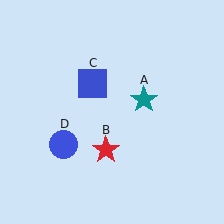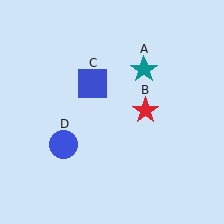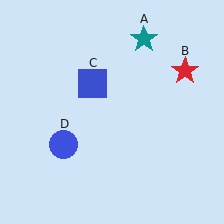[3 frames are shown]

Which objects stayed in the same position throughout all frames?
Blue square (object C) and blue circle (object D) remained stationary.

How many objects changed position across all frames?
2 objects changed position: teal star (object A), red star (object B).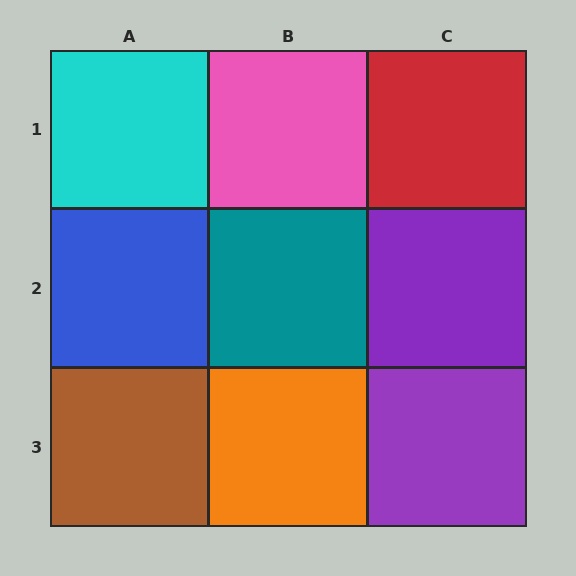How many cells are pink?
1 cell is pink.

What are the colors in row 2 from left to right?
Blue, teal, purple.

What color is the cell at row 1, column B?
Pink.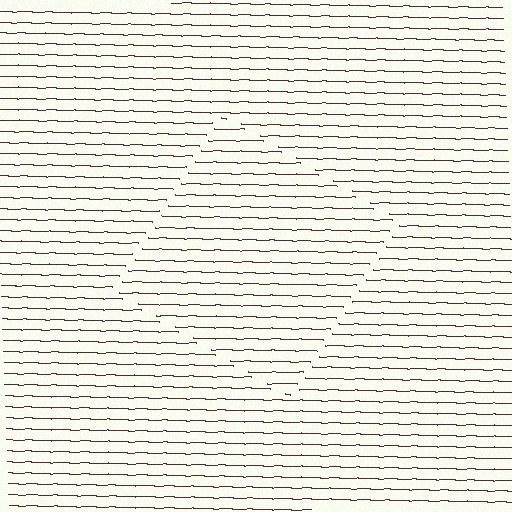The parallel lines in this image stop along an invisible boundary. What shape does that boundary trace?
An illusory square. The interior of the shape contains the same grating, shifted by half a period — the contour is defined by the phase discontinuity where line-ends from the inner and outer gratings abut.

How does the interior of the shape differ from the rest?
The interior of the shape contains the same grating, shifted by half a period — the contour is defined by the phase discontinuity where line-ends from the inner and outer gratings abut.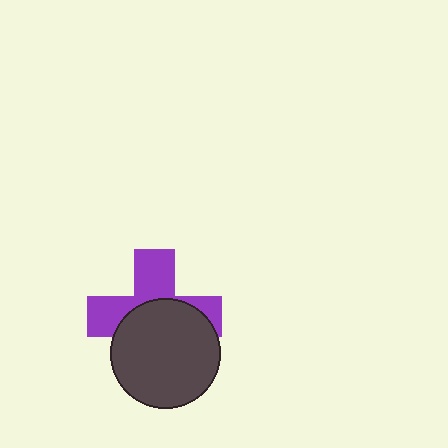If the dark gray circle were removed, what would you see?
You would see the complete purple cross.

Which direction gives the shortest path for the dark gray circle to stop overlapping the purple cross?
Moving down gives the shortest separation.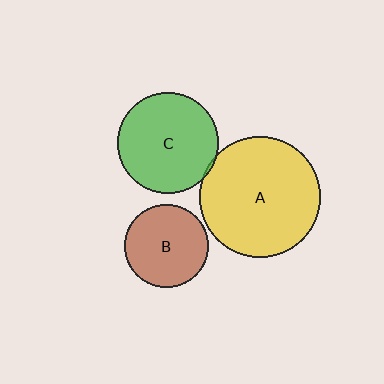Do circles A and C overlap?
Yes.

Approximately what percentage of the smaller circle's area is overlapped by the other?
Approximately 5%.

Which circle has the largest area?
Circle A (yellow).